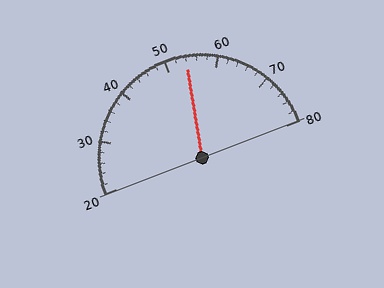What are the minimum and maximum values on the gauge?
The gauge ranges from 20 to 80.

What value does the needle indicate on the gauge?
The needle indicates approximately 54.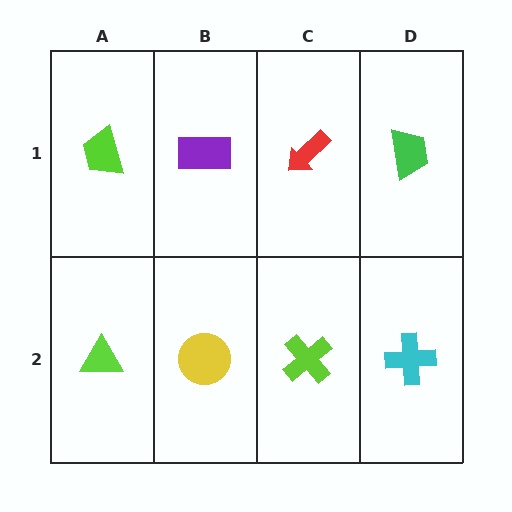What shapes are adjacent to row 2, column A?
A lime trapezoid (row 1, column A), a yellow circle (row 2, column B).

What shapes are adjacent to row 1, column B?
A yellow circle (row 2, column B), a lime trapezoid (row 1, column A), a red arrow (row 1, column C).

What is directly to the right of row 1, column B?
A red arrow.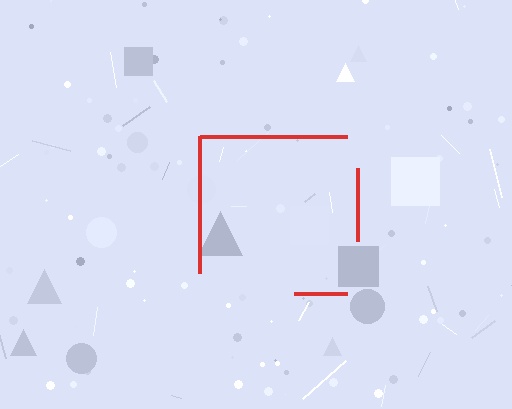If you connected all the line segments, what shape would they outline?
They would outline a square.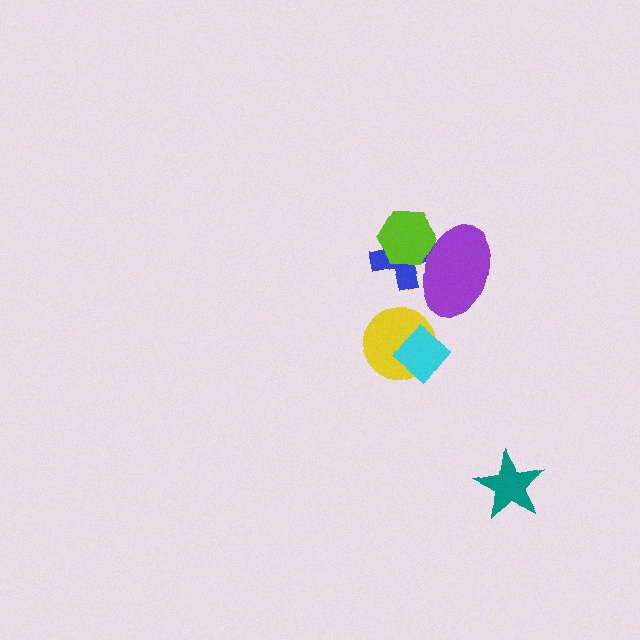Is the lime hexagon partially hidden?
No, no other shape covers it.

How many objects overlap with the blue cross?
2 objects overlap with the blue cross.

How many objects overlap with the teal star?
0 objects overlap with the teal star.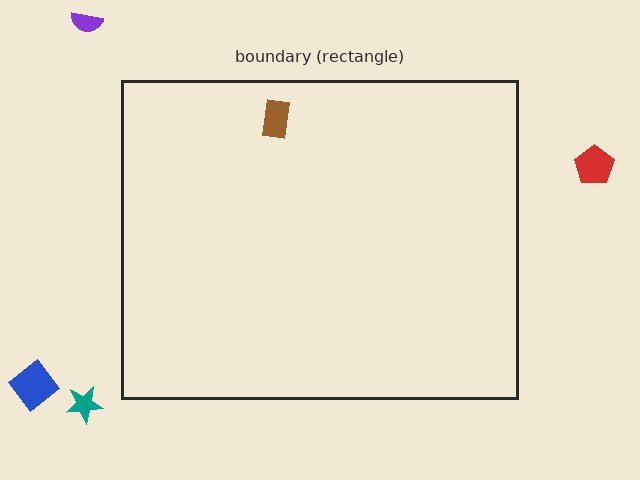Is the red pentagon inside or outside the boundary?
Outside.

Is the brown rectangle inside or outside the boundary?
Inside.